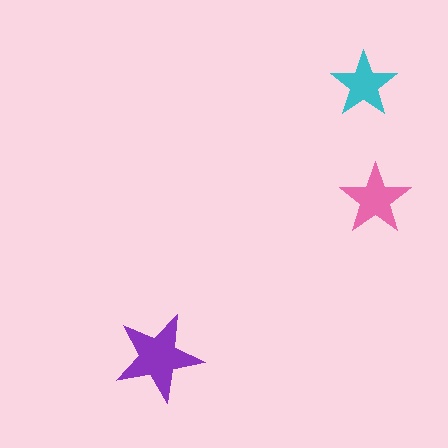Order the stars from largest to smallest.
the purple one, the pink one, the cyan one.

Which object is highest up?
The cyan star is topmost.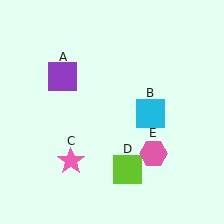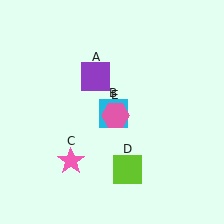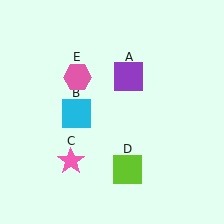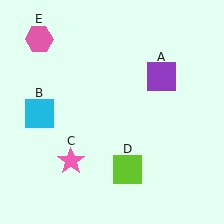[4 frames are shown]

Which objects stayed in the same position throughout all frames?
Pink star (object C) and lime square (object D) remained stationary.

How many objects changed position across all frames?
3 objects changed position: purple square (object A), cyan square (object B), pink hexagon (object E).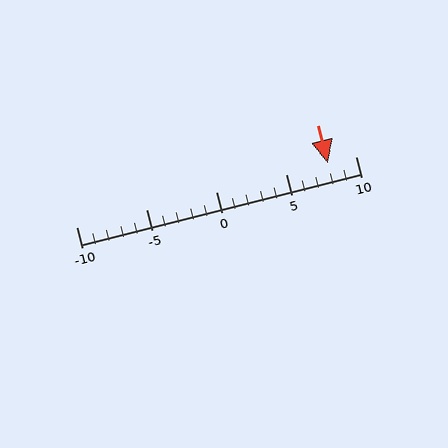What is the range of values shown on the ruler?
The ruler shows values from -10 to 10.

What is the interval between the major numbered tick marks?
The major tick marks are spaced 5 units apart.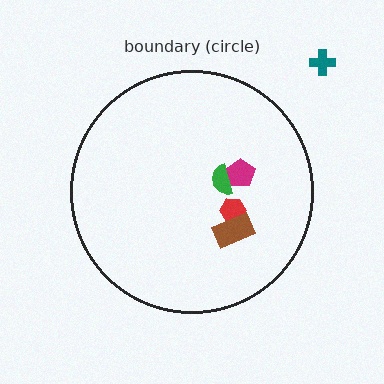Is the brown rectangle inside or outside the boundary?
Inside.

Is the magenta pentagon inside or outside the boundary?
Inside.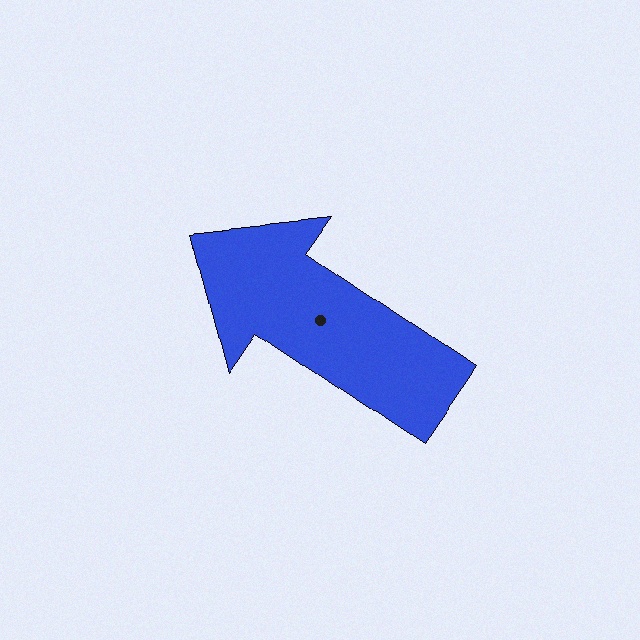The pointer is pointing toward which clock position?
Roughly 10 o'clock.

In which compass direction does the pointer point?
Northwest.